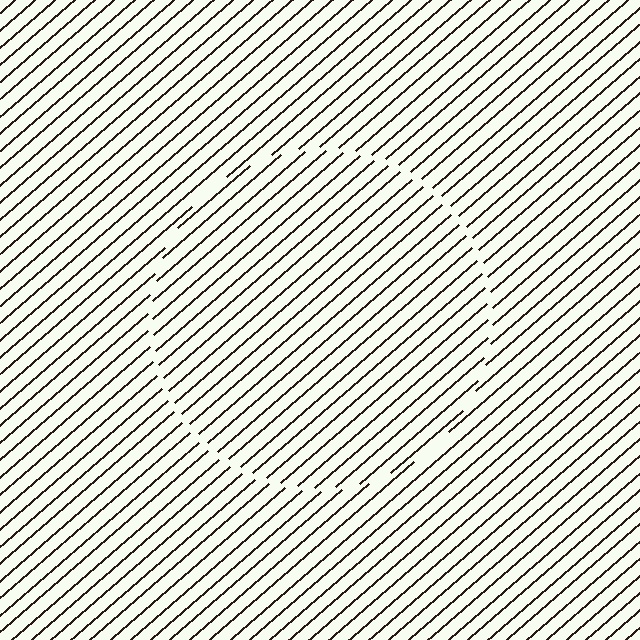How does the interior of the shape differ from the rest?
The interior of the shape contains the same grating, shifted by half a period — the contour is defined by the phase discontinuity where line-ends from the inner and outer gratings abut.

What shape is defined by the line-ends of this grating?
An illusory circle. The interior of the shape contains the same grating, shifted by half a period — the contour is defined by the phase discontinuity where line-ends from the inner and outer gratings abut.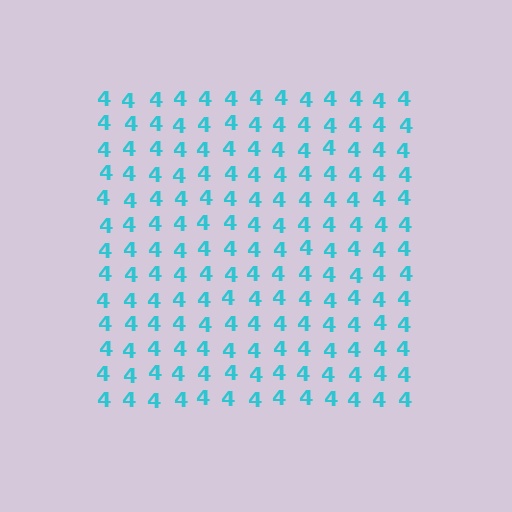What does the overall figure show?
The overall figure shows a square.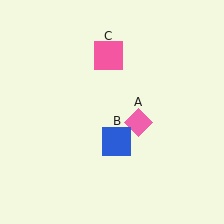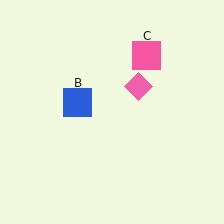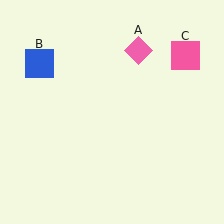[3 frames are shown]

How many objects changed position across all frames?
3 objects changed position: pink diamond (object A), blue square (object B), pink square (object C).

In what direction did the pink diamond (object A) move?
The pink diamond (object A) moved up.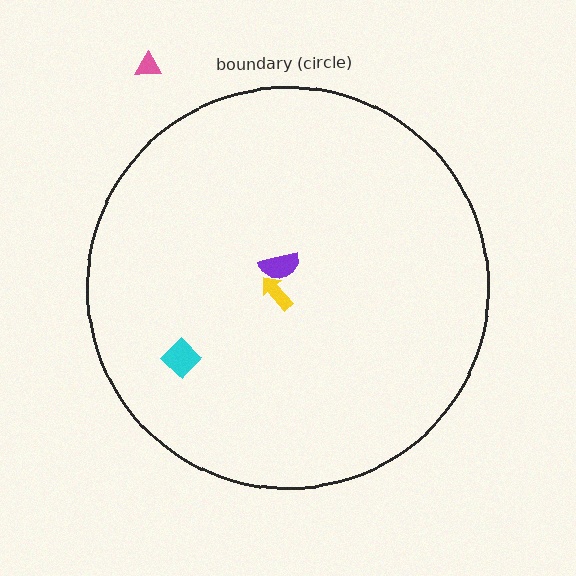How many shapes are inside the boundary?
3 inside, 1 outside.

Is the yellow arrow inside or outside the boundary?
Inside.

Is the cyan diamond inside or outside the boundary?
Inside.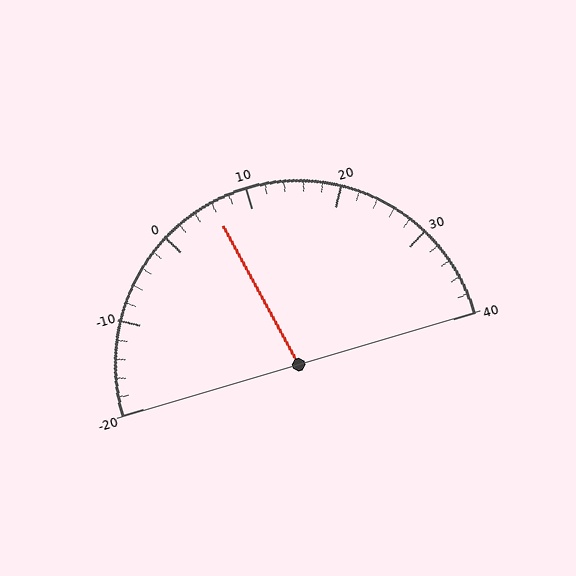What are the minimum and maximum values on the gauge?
The gauge ranges from -20 to 40.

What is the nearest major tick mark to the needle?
The nearest major tick mark is 10.